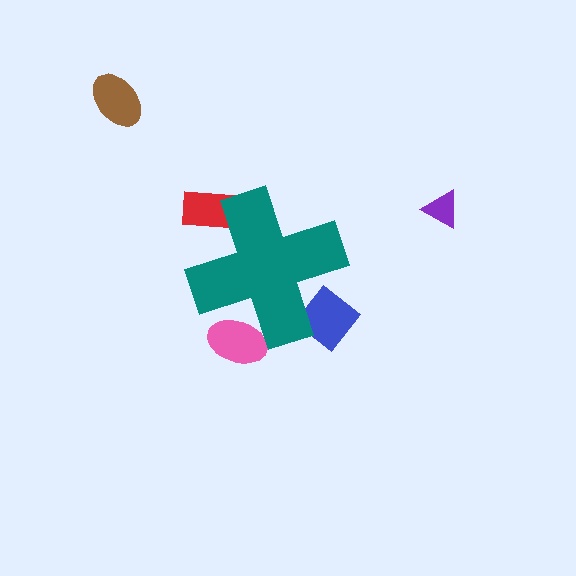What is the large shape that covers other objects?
A teal cross.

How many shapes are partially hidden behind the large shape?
3 shapes are partially hidden.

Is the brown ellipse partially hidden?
No, the brown ellipse is fully visible.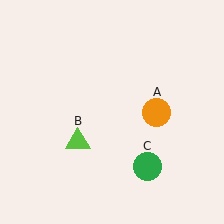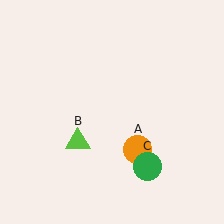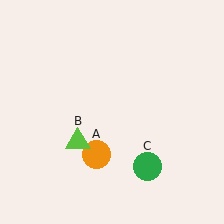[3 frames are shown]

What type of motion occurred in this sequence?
The orange circle (object A) rotated clockwise around the center of the scene.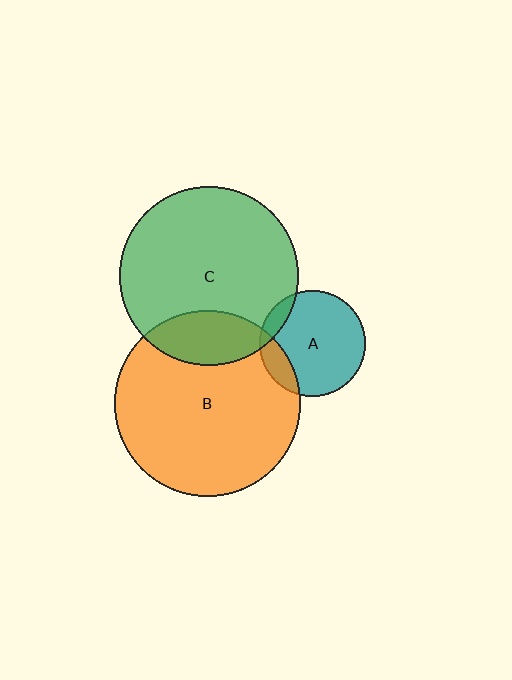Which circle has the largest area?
Circle B (orange).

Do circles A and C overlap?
Yes.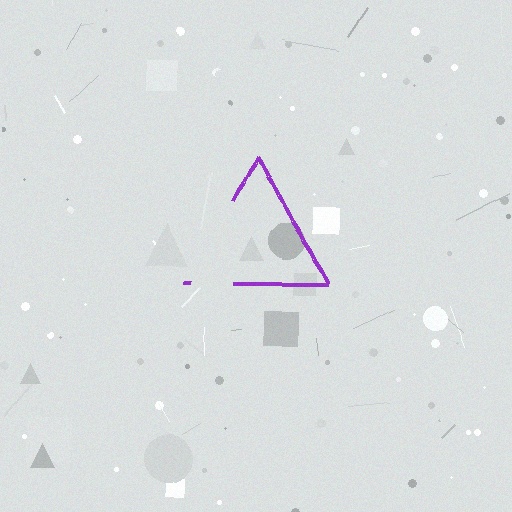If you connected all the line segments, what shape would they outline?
They would outline a triangle.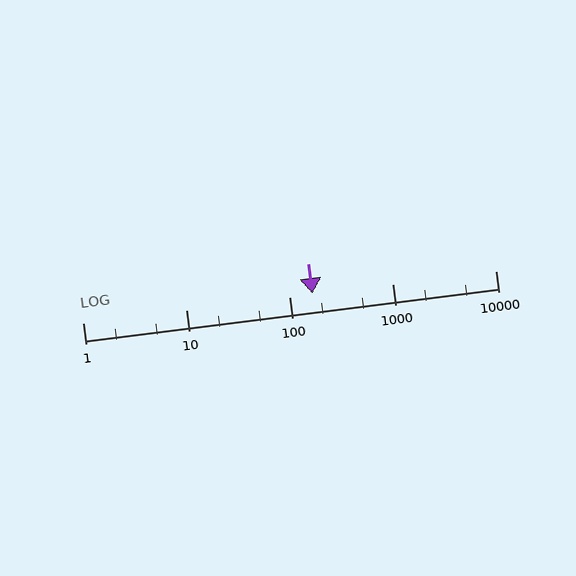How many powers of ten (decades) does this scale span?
The scale spans 4 decades, from 1 to 10000.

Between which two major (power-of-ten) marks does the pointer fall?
The pointer is between 100 and 1000.